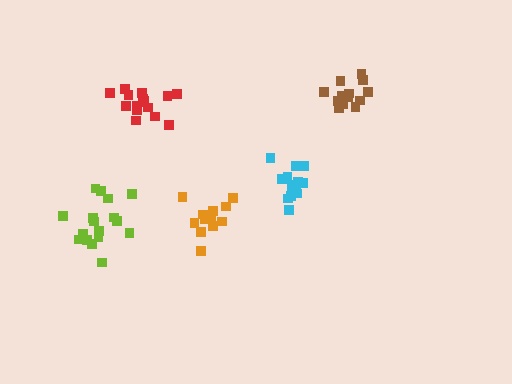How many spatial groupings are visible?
There are 5 spatial groupings.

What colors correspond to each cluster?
The clusters are colored: orange, cyan, red, brown, lime.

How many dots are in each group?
Group 1: 12 dots, Group 2: 14 dots, Group 3: 16 dots, Group 4: 13 dots, Group 5: 17 dots (72 total).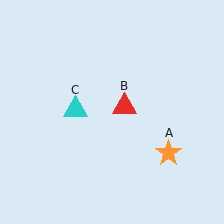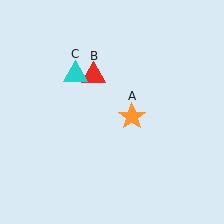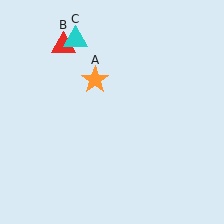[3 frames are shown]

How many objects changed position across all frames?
3 objects changed position: orange star (object A), red triangle (object B), cyan triangle (object C).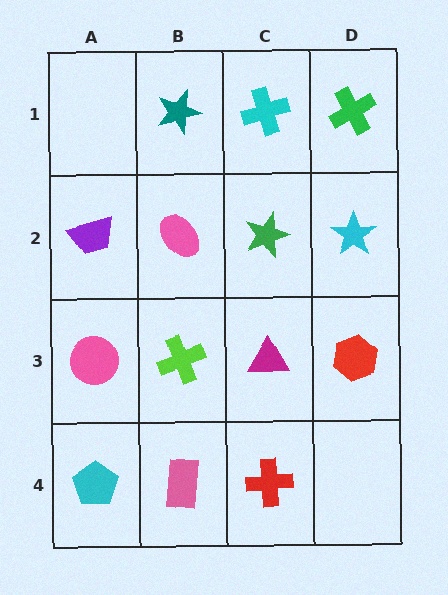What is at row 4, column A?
A cyan pentagon.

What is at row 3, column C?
A magenta triangle.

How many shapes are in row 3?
4 shapes.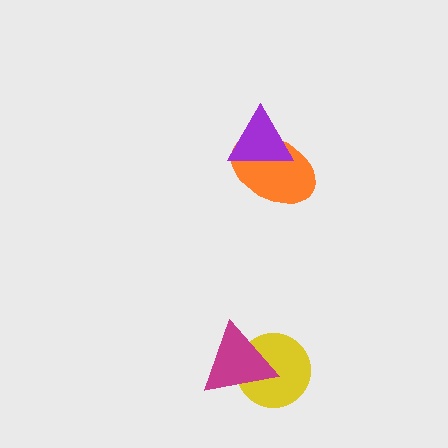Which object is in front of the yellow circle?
The magenta triangle is in front of the yellow circle.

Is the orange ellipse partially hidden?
Yes, it is partially covered by another shape.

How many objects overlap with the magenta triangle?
1 object overlaps with the magenta triangle.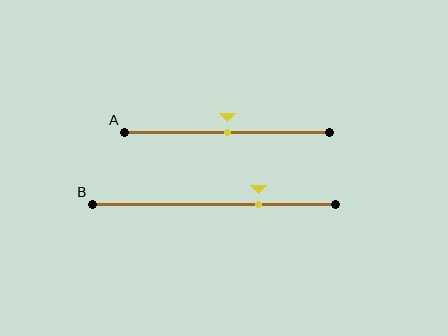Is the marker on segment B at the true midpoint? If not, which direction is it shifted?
No, the marker on segment B is shifted to the right by about 18% of the segment length.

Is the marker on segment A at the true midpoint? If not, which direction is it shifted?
Yes, the marker on segment A is at the true midpoint.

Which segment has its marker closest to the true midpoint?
Segment A has its marker closest to the true midpoint.